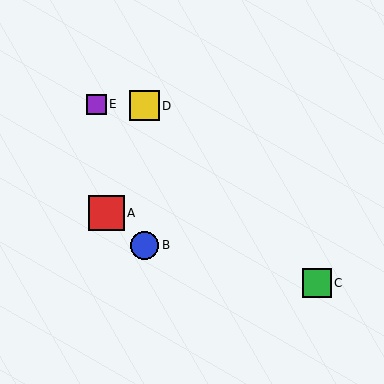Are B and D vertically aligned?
Yes, both are at x≈145.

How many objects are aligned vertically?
2 objects (B, D) are aligned vertically.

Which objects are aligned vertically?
Objects B, D are aligned vertically.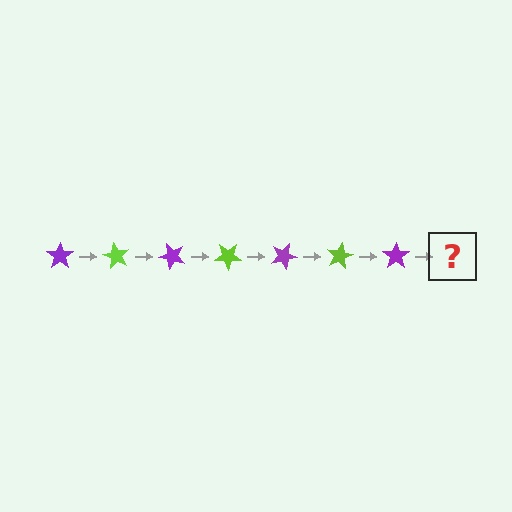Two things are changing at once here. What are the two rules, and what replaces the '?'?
The two rules are that it rotates 60 degrees each step and the color cycles through purple and lime. The '?' should be a lime star, rotated 420 degrees from the start.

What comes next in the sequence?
The next element should be a lime star, rotated 420 degrees from the start.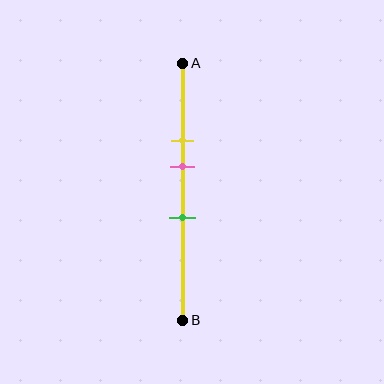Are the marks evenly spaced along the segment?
Yes, the marks are approximately evenly spaced.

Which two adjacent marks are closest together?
The yellow and pink marks are the closest adjacent pair.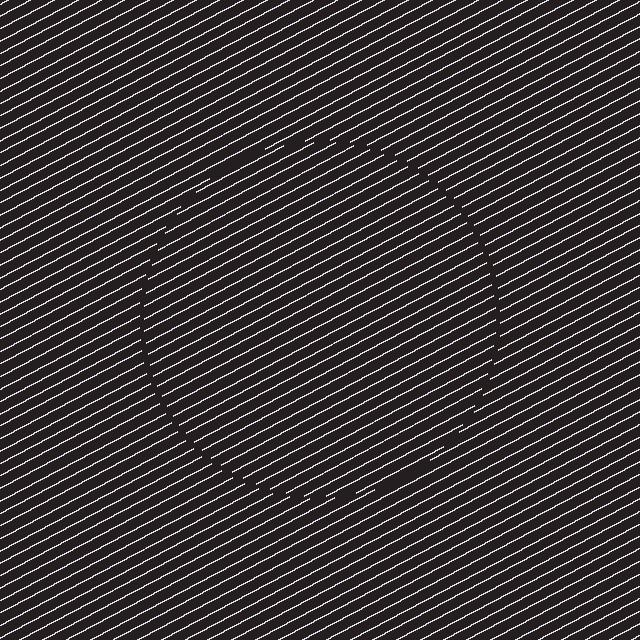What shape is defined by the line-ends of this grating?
An illusory circle. The interior of the shape contains the same grating, shifted by half a period — the contour is defined by the phase discontinuity where line-ends from the inner and outer gratings abut.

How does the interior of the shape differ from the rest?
The interior of the shape contains the same grating, shifted by half a period — the contour is defined by the phase discontinuity where line-ends from the inner and outer gratings abut.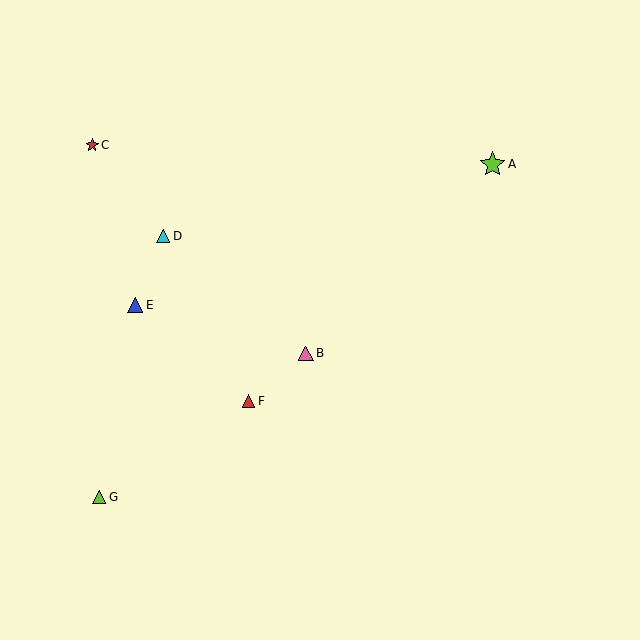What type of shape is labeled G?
Shape G is a lime triangle.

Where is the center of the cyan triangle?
The center of the cyan triangle is at (163, 236).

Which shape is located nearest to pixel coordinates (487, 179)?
The lime star (labeled A) at (493, 164) is nearest to that location.